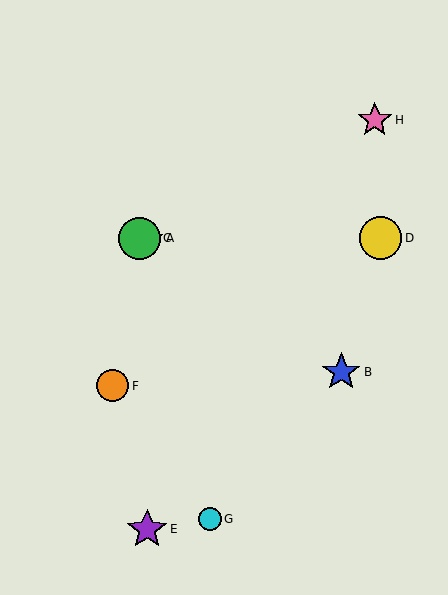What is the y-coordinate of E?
Object E is at y≈529.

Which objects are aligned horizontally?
Objects A, C, D are aligned horizontally.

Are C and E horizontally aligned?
No, C is at y≈238 and E is at y≈529.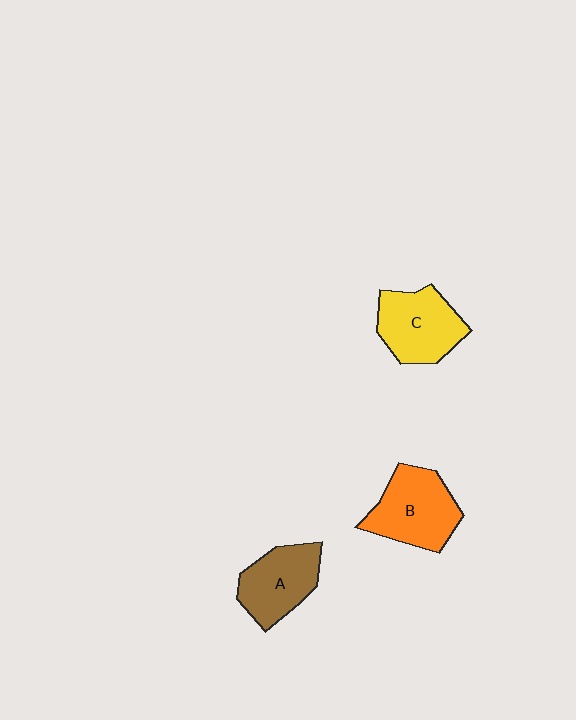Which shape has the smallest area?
Shape A (brown).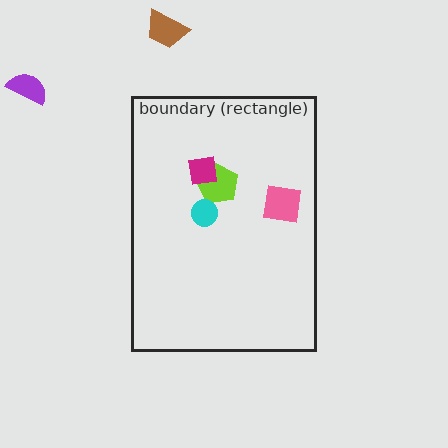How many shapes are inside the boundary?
4 inside, 2 outside.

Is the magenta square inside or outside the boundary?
Inside.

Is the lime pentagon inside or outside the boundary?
Inside.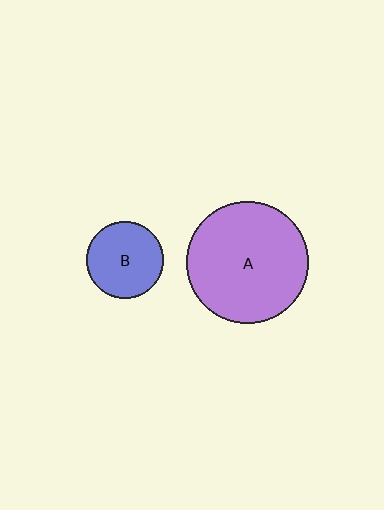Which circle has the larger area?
Circle A (purple).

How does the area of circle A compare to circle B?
Approximately 2.5 times.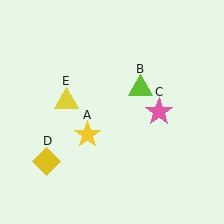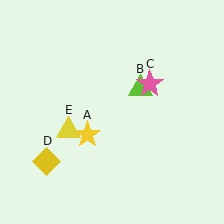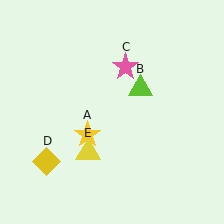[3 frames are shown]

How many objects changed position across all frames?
2 objects changed position: pink star (object C), yellow triangle (object E).